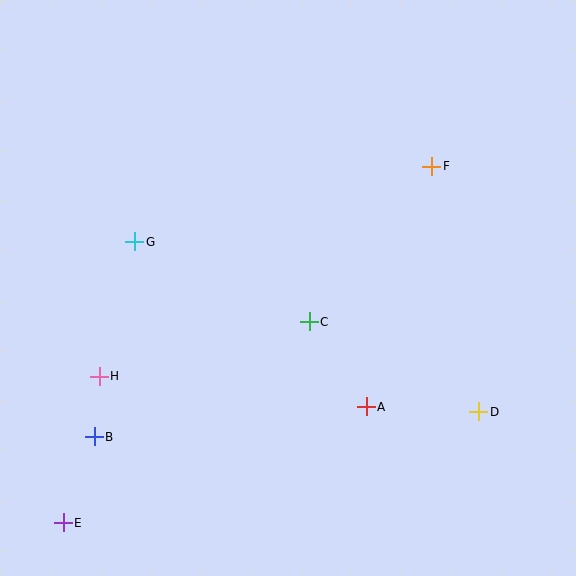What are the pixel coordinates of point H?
Point H is at (99, 376).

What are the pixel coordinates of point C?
Point C is at (309, 322).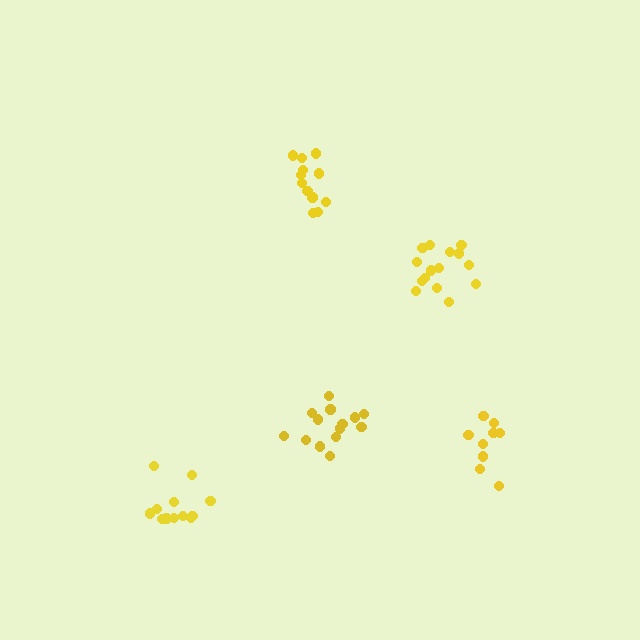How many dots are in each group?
Group 1: 14 dots, Group 2: 12 dots, Group 3: 9 dots, Group 4: 12 dots, Group 5: 15 dots (62 total).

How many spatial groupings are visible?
There are 5 spatial groupings.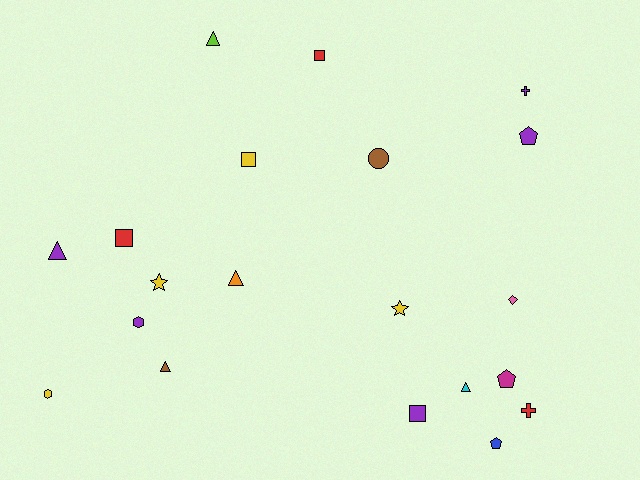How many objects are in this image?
There are 20 objects.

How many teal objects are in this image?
There are no teal objects.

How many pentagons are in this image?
There are 3 pentagons.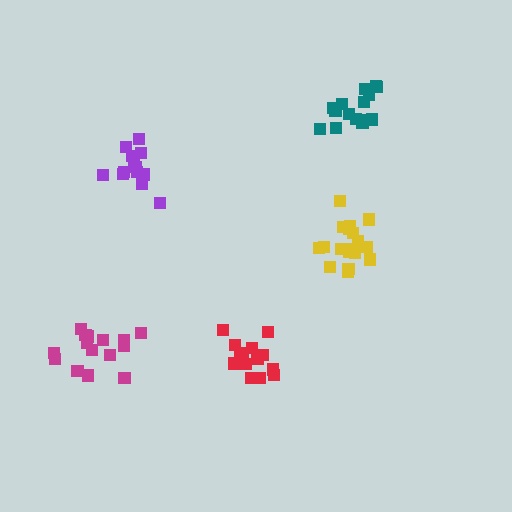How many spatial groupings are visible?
There are 5 spatial groupings.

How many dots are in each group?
Group 1: 14 dots, Group 2: 15 dots, Group 3: 18 dots, Group 4: 15 dots, Group 5: 13 dots (75 total).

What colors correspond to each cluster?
The clusters are colored: red, magenta, yellow, teal, purple.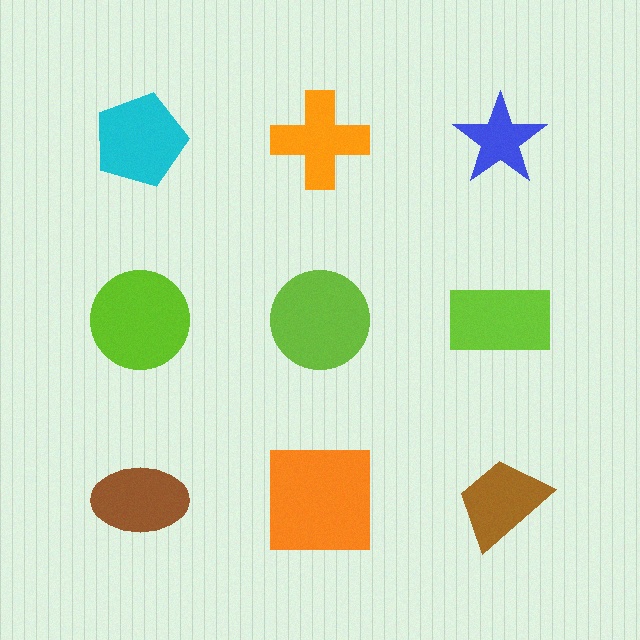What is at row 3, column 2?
An orange square.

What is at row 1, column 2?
An orange cross.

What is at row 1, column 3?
A blue star.